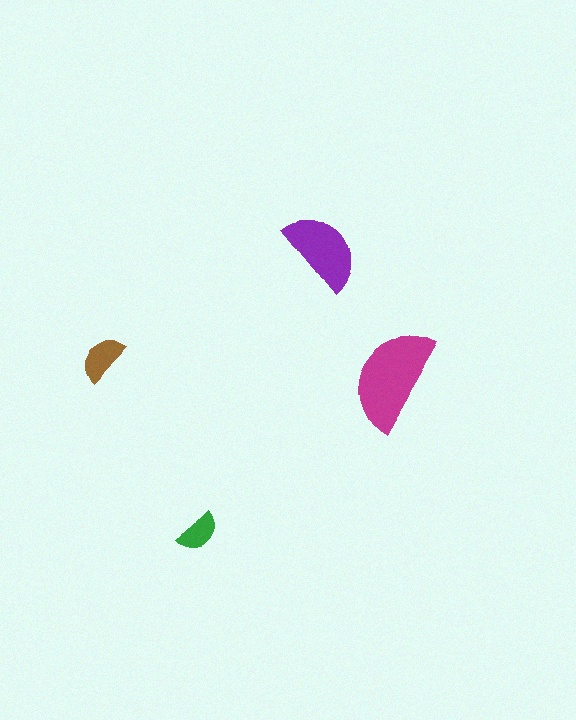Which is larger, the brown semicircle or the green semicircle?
The brown one.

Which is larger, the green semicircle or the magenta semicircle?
The magenta one.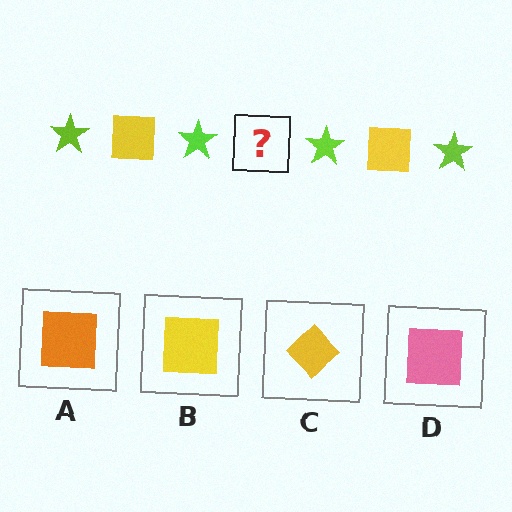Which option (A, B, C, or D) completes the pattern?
B.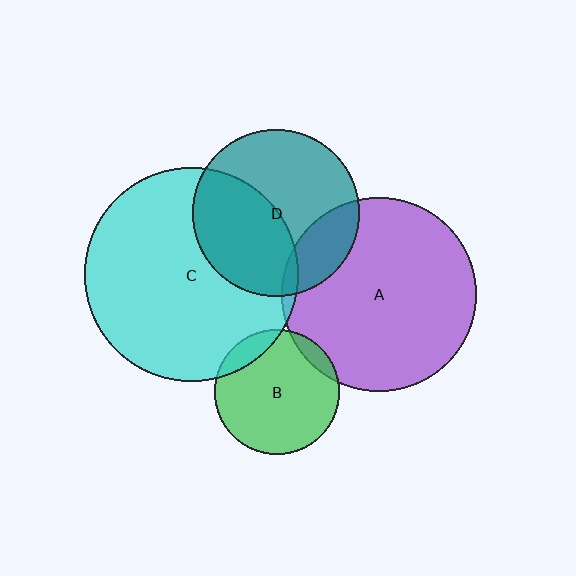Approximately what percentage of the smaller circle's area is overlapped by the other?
Approximately 45%.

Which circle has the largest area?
Circle C (cyan).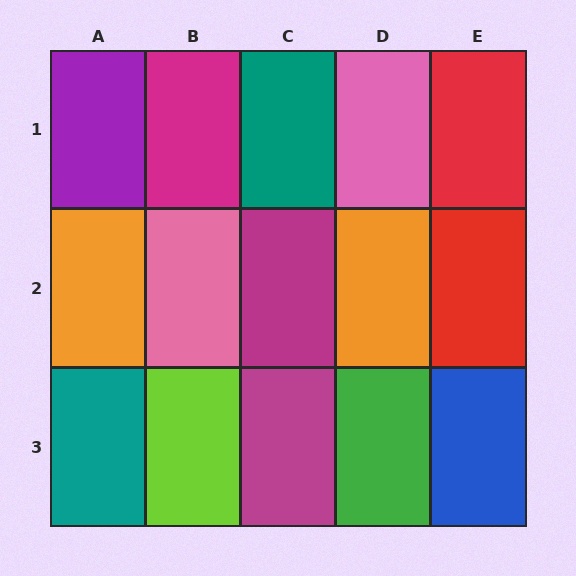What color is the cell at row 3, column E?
Blue.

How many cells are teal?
2 cells are teal.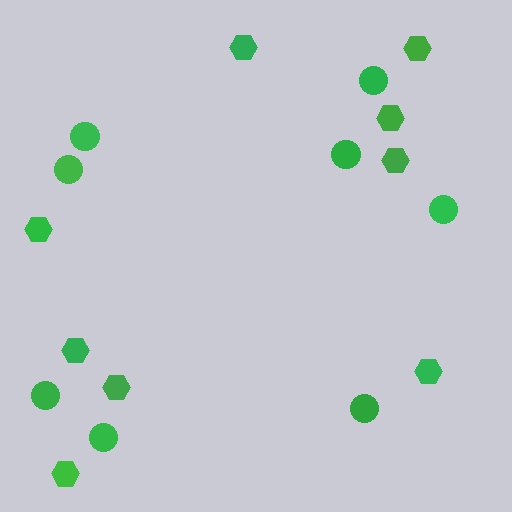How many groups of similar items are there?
There are 2 groups: one group of hexagons (9) and one group of circles (8).